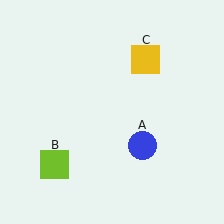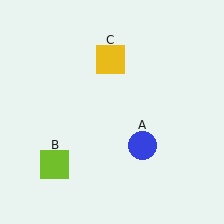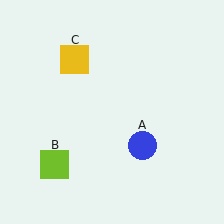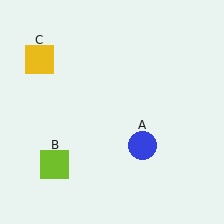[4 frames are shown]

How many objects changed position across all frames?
1 object changed position: yellow square (object C).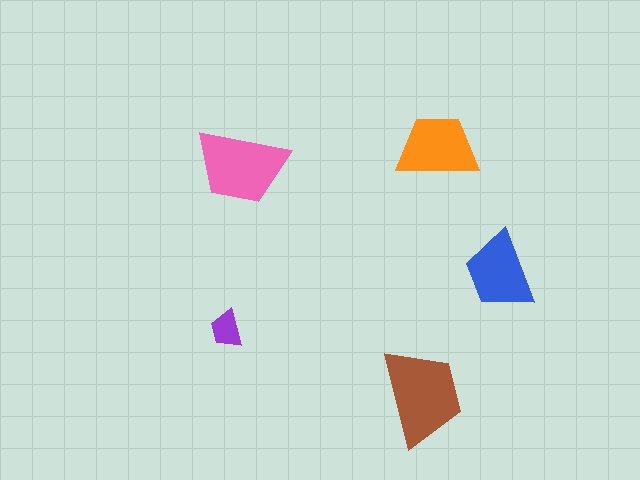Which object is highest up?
The orange trapezoid is topmost.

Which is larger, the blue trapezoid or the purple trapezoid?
The blue one.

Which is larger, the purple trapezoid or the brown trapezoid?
The brown one.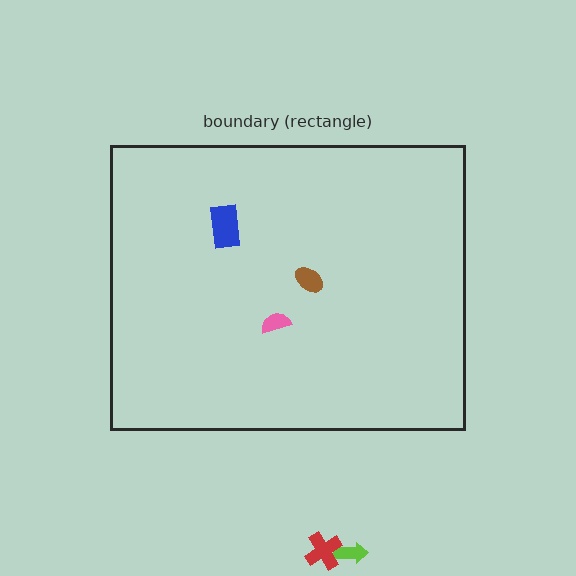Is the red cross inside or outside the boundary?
Outside.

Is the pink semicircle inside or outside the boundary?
Inside.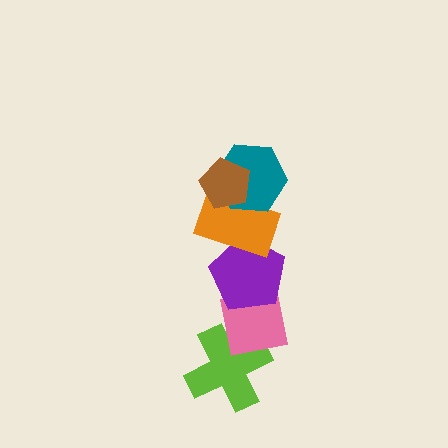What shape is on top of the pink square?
The purple pentagon is on top of the pink square.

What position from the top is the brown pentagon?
The brown pentagon is 1st from the top.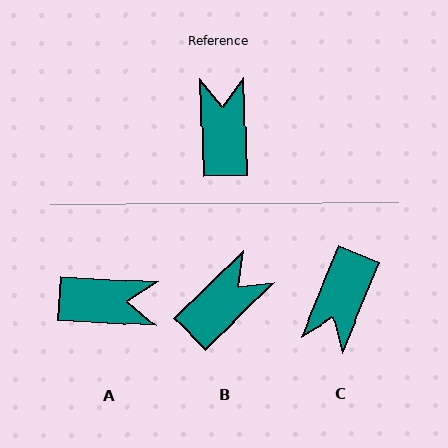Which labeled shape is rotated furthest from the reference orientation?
C, about 156 degrees away.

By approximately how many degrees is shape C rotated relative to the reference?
Approximately 156 degrees counter-clockwise.